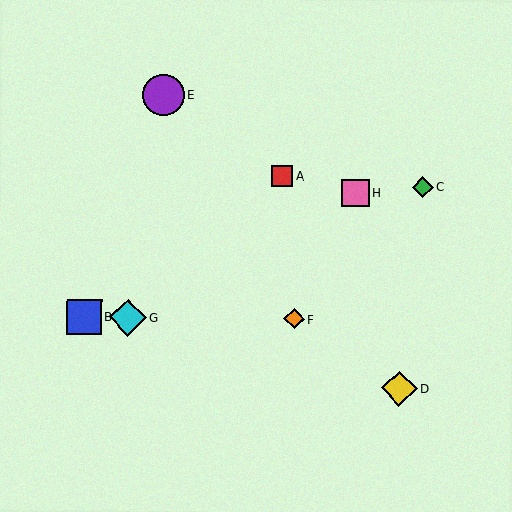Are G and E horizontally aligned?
No, G is at y≈317 and E is at y≈95.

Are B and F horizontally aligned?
Yes, both are at y≈317.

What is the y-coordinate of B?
Object B is at y≈317.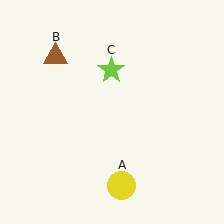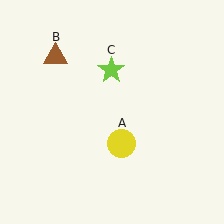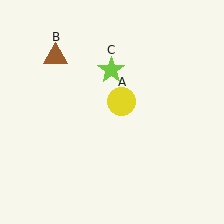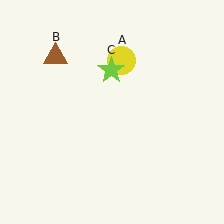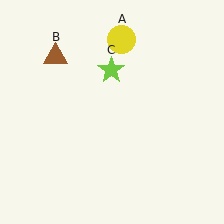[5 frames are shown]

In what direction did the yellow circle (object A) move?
The yellow circle (object A) moved up.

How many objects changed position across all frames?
1 object changed position: yellow circle (object A).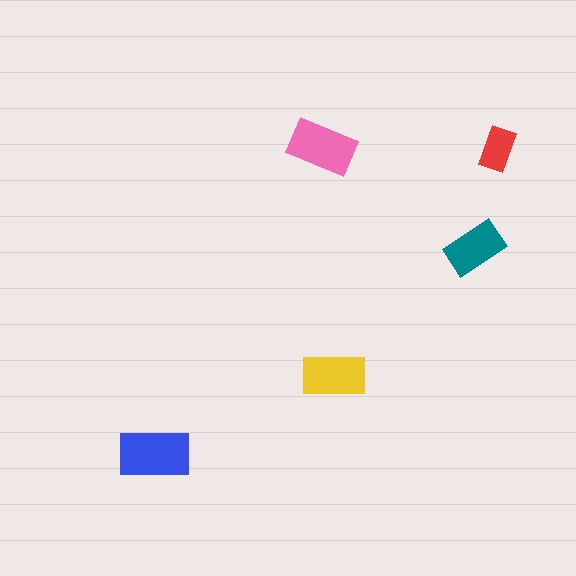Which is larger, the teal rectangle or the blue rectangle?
The blue one.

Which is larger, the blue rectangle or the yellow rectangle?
The blue one.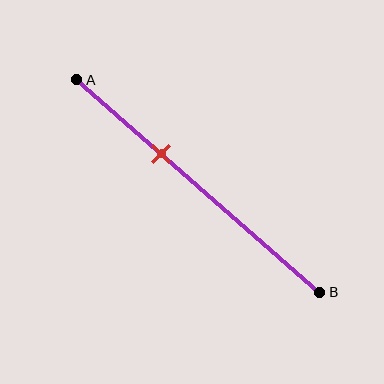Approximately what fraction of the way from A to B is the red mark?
The red mark is approximately 35% of the way from A to B.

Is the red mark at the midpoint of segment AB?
No, the mark is at about 35% from A, not at the 50% midpoint.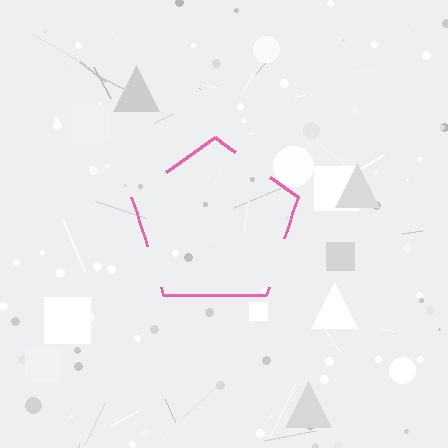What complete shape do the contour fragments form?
The contour fragments form a pentagon.